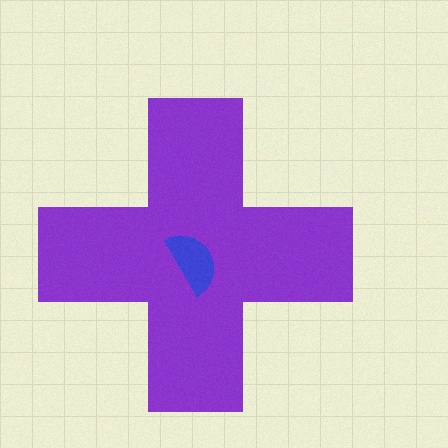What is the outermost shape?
The purple cross.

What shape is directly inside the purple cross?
The blue semicircle.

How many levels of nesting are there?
2.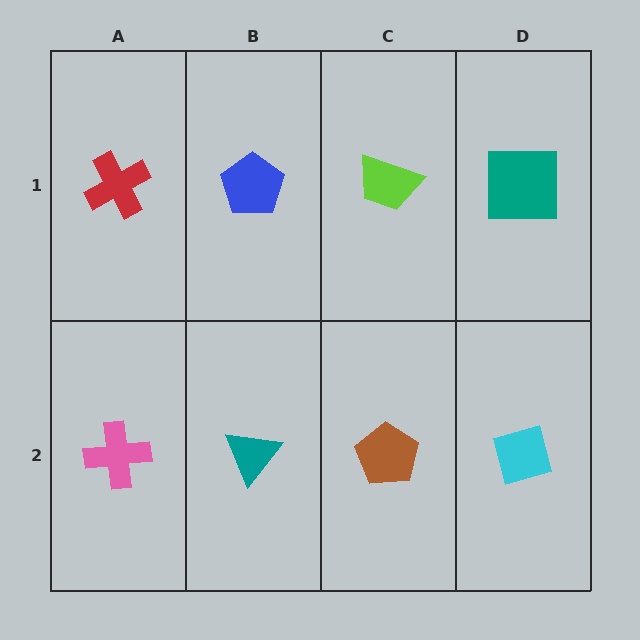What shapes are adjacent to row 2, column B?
A blue pentagon (row 1, column B), a pink cross (row 2, column A), a brown pentagon (row 2, column C).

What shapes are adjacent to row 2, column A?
A red cross (row 1, column A), a teal triangle (row 2, column B).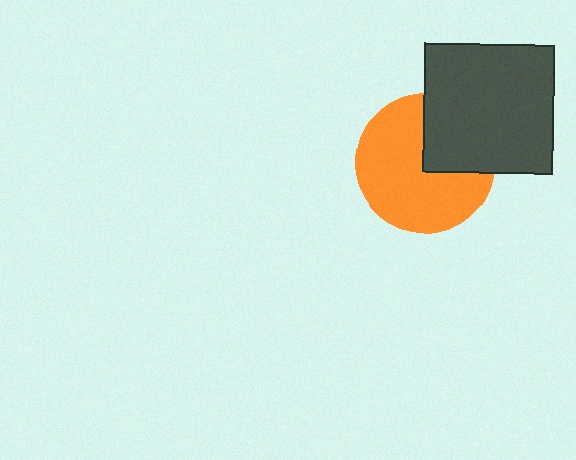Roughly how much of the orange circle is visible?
Most of it is visible (roughly 70%).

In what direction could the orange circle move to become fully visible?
The orange circle could move toward the lower-left. That would shift it out from behind the dark gray square entirely.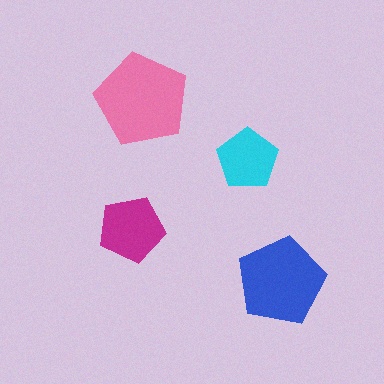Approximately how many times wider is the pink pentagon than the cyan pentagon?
About 1.5 times wider.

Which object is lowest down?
The blue pentagon is bottommost.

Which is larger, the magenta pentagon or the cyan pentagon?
The magenta one.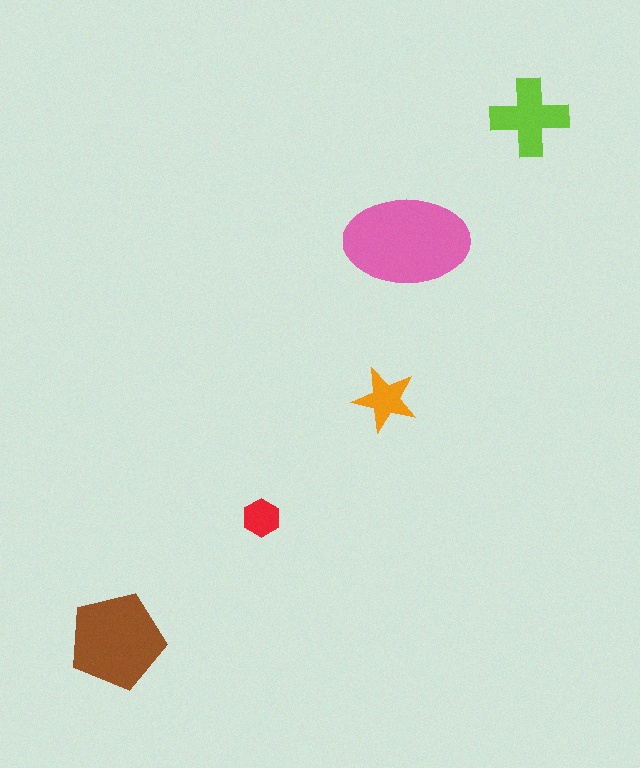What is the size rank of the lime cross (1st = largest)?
3rd.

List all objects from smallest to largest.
The red hexagon, the orange star, the lime cross, the brown pentagon, the pink ellipse.